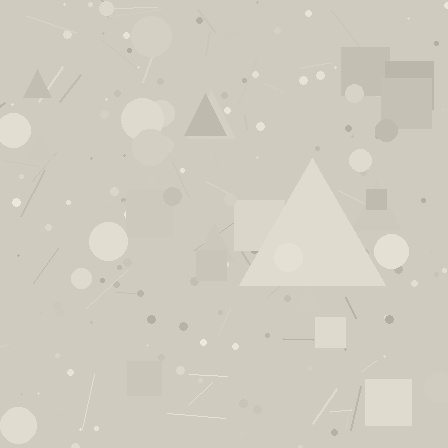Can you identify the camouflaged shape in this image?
The camouflaged shape is a triangle.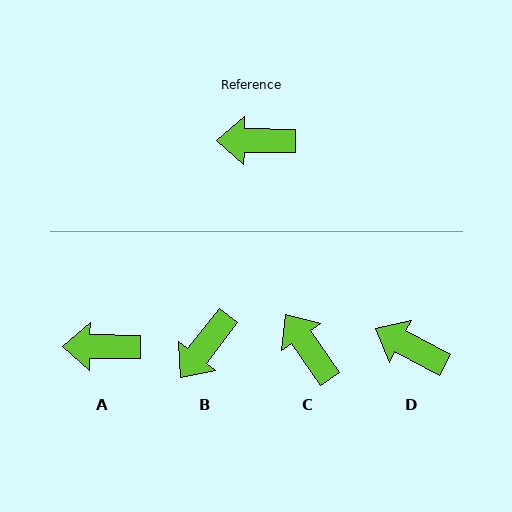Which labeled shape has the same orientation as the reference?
A.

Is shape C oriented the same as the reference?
No, it is off by about 54 degrees.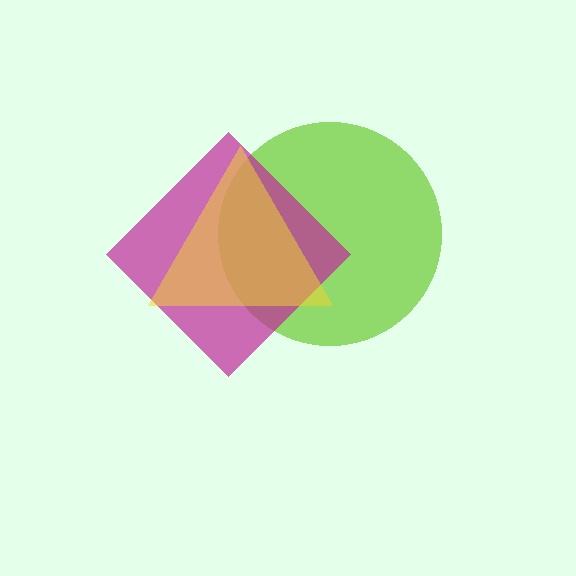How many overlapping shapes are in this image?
There are 3 overlapping shapes in the image.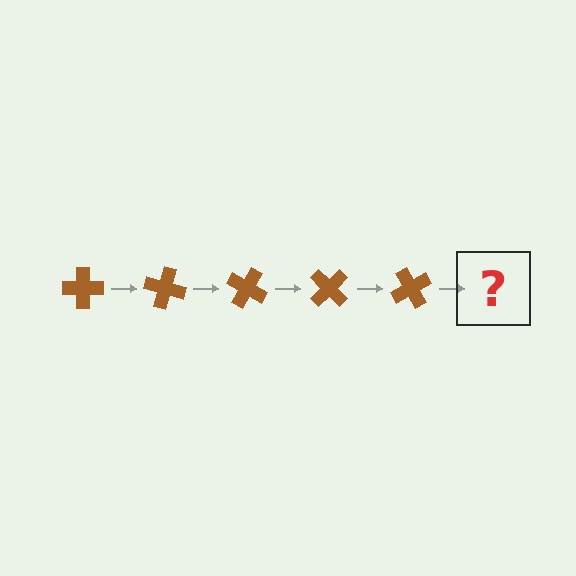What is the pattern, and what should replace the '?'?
The pattern is that the cross rotates 15 degrees each step. The '?' should be a brown cross rotated 75 degrees.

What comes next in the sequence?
The next element should be a brown cross rotated 75 degrees.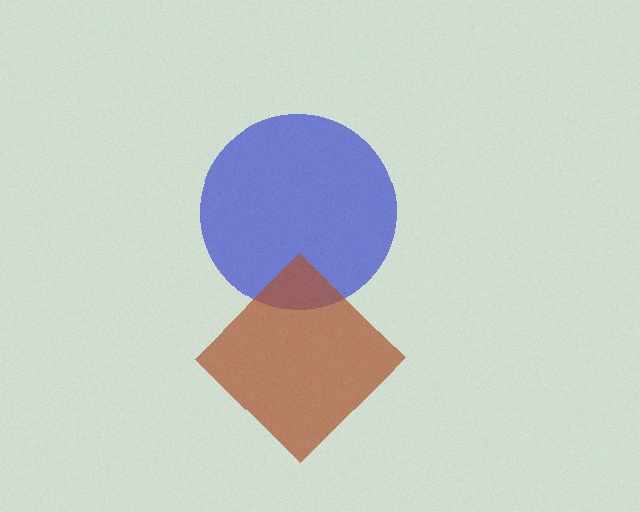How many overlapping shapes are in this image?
There are 2 overlapping shapes in the image.